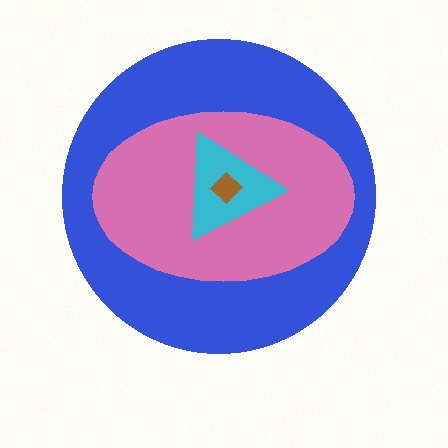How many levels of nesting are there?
4.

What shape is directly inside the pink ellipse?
The cyan triangle.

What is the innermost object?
The brown diamond.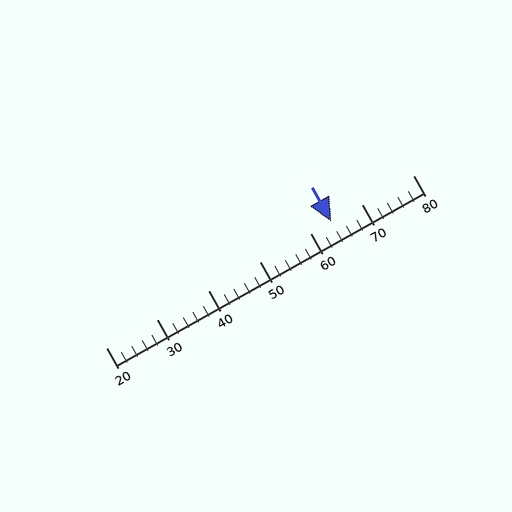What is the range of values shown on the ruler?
The ruler shows values from 20 to 80.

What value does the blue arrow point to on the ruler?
The blue arrow points to approximately 64.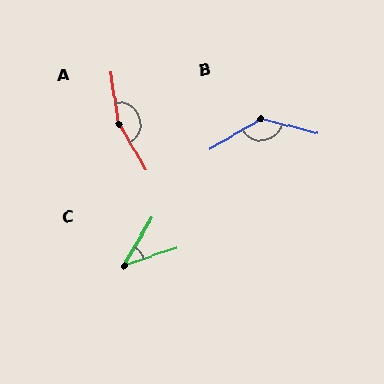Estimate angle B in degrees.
Approximately 135 degrees.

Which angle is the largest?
A, at approximately 159 degrees.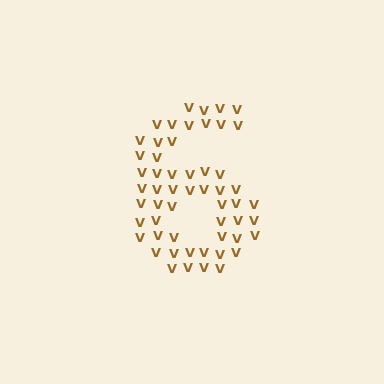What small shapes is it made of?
It is made of small letter V's.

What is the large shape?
The large shape is the digit 6.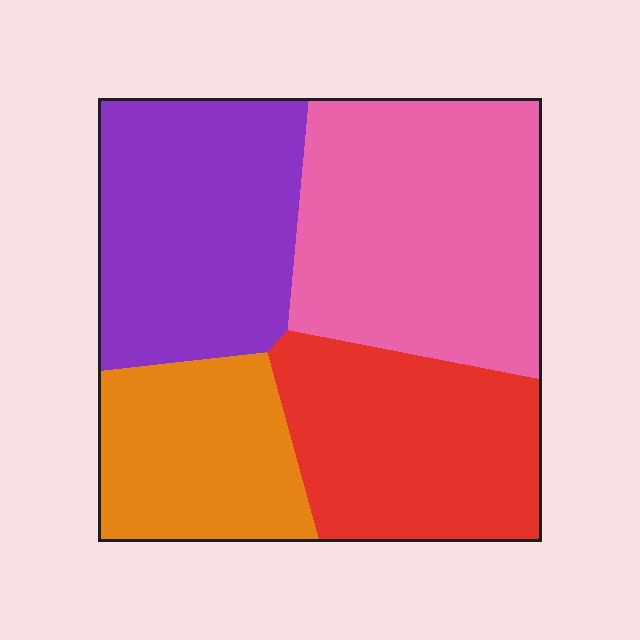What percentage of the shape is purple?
Purple covers about 25% of the shape.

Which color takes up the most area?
Pink, at roughly 30%.